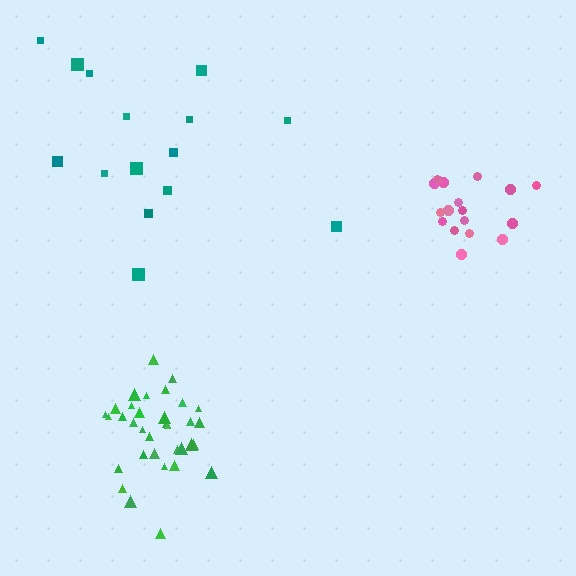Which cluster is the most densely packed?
Green.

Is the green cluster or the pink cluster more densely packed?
Green.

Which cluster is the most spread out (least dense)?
Teal.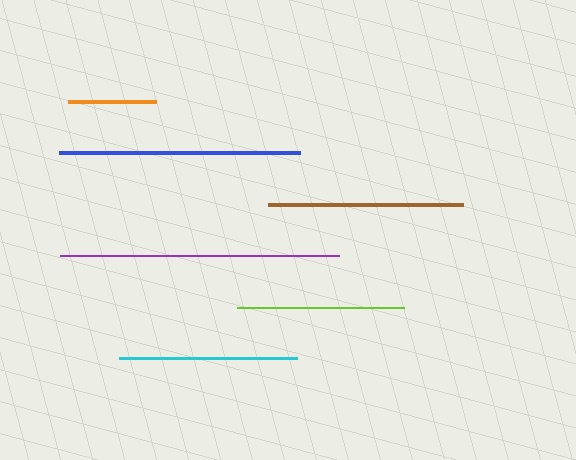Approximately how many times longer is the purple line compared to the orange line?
The purple line is approximately 3.1 times the length of the orange line.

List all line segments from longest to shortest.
From longest to shortest: purple, blue, brown, cyan, lime, orange.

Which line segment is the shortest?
The orange line is the shortest at approximately 89 pixels.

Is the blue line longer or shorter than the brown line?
The blue line is longer than the brown line.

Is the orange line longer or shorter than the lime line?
The lime line is longer than the orange line.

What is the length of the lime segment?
The lime segment is approximately 167 pixels long.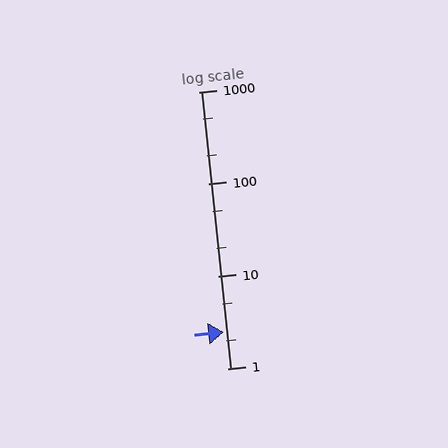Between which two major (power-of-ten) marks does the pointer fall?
The pointer is between 1 and 10.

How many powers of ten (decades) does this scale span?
The scale spans 3 decades, from 1 to 1000.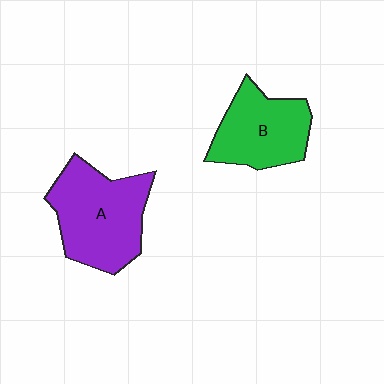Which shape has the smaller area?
Shape B (green).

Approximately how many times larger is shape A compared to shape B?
Approximately 1.3 times.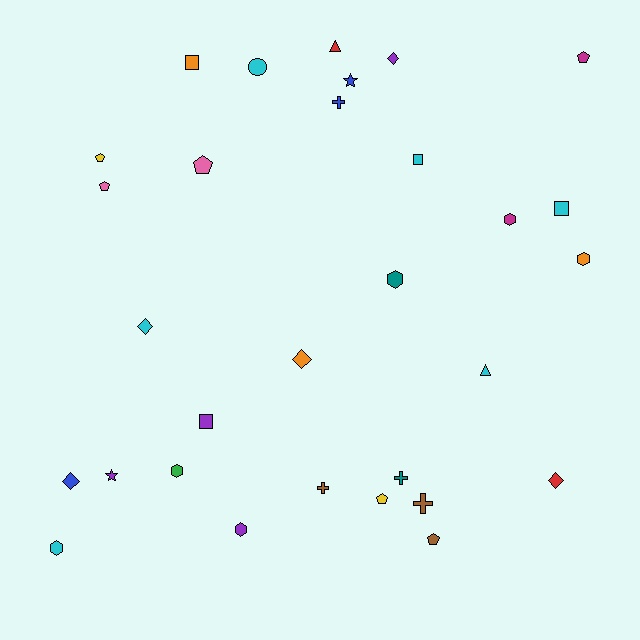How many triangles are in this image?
There are 2 triangles.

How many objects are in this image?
There are 30 objects.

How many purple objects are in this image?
There are 4 purple objects.